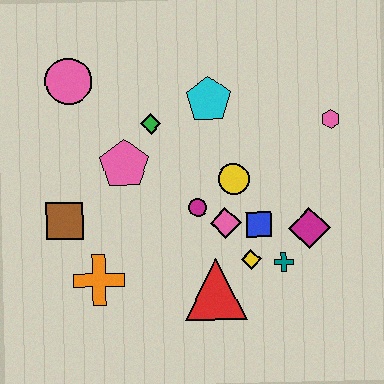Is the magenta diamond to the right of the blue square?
Yes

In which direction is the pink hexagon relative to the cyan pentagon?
The pink hexagon is to the right of the cyan pentagon.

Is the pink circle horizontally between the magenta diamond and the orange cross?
No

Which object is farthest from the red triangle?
The pink circle is farthest from the red triangle.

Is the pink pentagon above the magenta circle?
Yes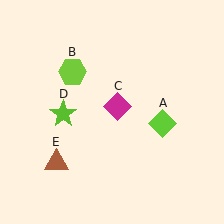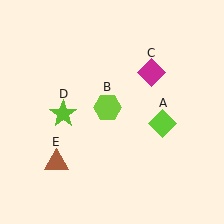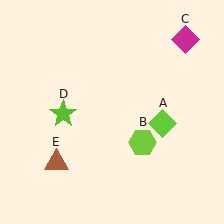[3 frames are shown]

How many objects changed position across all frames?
2 objects changed position: lime hexagon (object B), magenta diamond (object C).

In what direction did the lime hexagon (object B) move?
The lime hexagon (object B) moved down and to the right.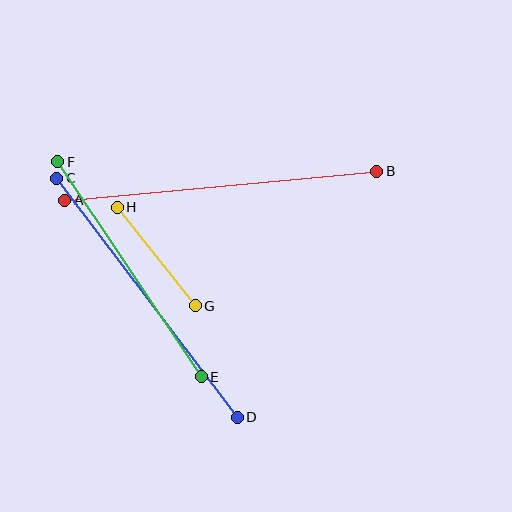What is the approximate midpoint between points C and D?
The midpoint is at approximately (147, 298) pixels.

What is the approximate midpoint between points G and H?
The midpoint is at approximately (156, 257) pixels.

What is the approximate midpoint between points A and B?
The midpoint is at approximately (221, 186) pixels.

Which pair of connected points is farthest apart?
Points A and B are farthest apart.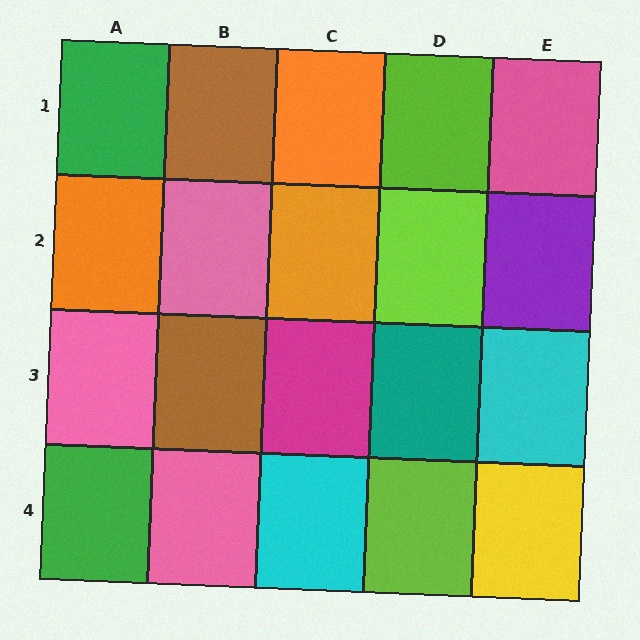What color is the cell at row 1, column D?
Lime.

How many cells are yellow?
1 cell is yellow.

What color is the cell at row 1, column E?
Pink.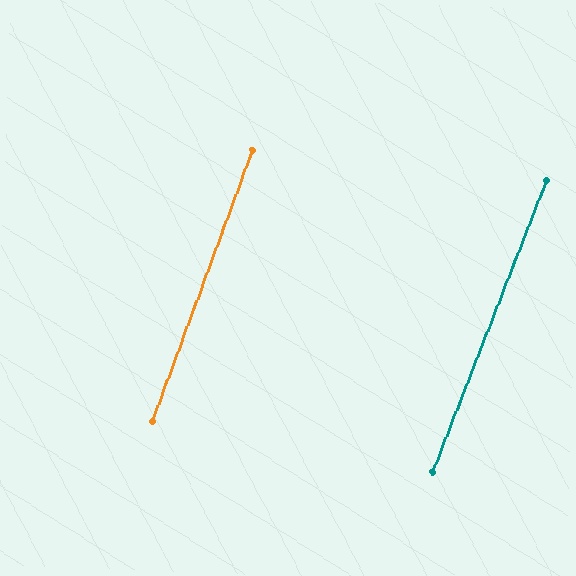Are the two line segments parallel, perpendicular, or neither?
Parallel — their directions differ by only 1.1°.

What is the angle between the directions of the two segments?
Approximately 1 degree.